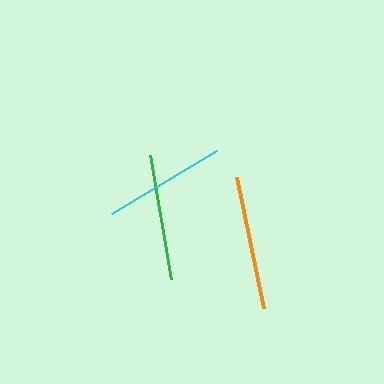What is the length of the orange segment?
The orange segment is approximately 134 pixels long.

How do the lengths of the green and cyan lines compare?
The green and cyan lines are approximately the same length.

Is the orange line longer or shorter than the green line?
The orange line is longer than the green line.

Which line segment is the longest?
The orange line is the longest at approximately 134 pixels.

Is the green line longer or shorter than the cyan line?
The green line is longer than the cyan line.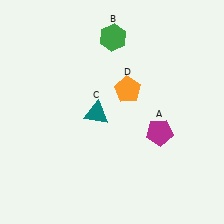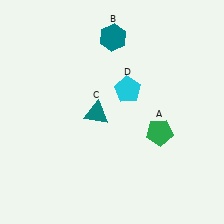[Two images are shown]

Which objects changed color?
A changed from magenta to green. B changed from green to teal. D changed from orange to cyan.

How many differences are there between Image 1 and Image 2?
There are 3 differences between the two images.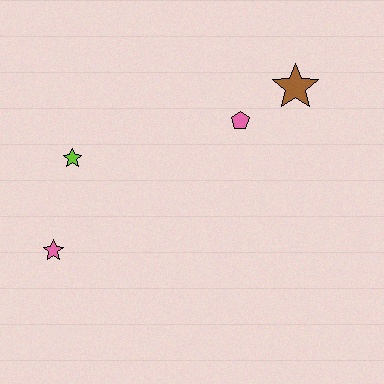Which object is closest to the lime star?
The pink star is closest to the lime star.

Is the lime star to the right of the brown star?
No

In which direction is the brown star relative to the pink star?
The brown star is to the right of the pink star.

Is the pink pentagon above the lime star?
Yes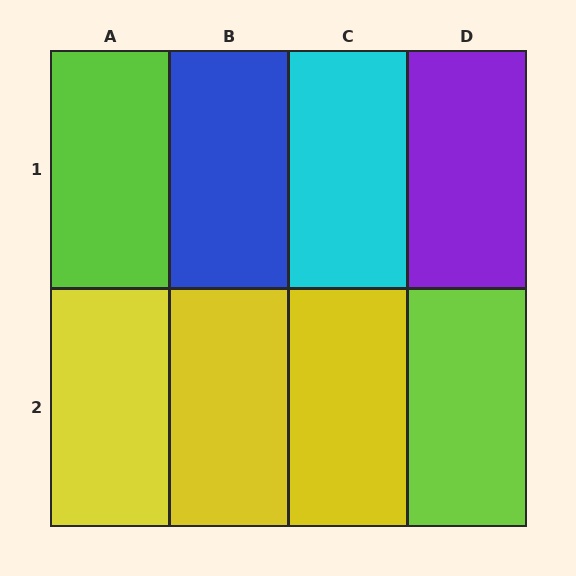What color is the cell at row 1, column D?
Purple.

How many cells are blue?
1 cell is blue.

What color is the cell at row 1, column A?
Lime.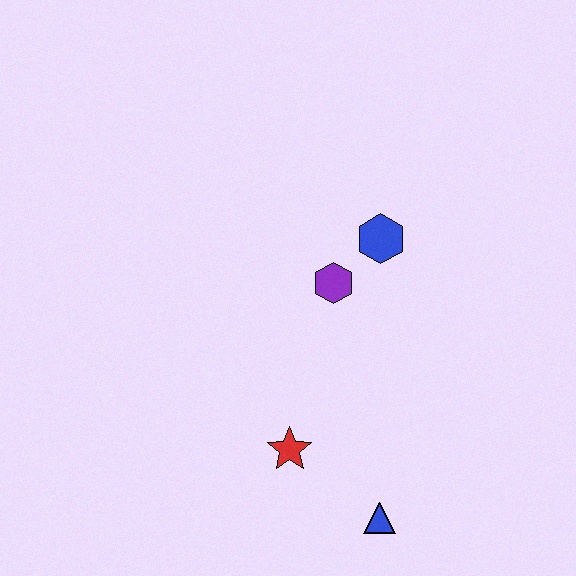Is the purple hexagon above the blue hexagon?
No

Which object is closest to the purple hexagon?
The blue hexagon is closest to the purple hexagon.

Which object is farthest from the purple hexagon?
The blue triangle is farthest from the purple hexagon.